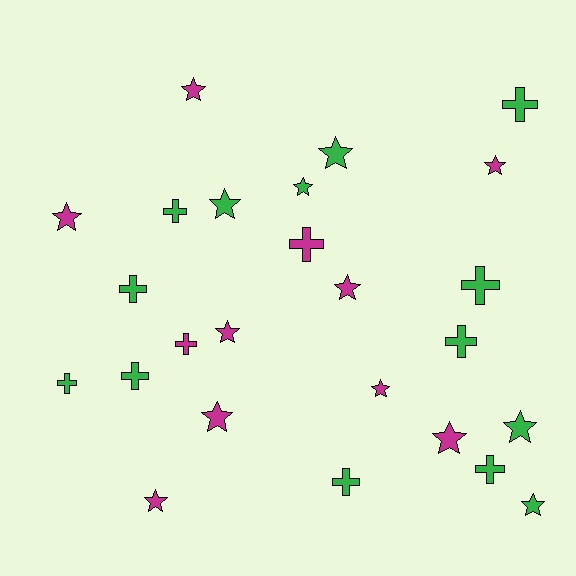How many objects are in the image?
There are 25 objects.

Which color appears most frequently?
Green, with 14 objects.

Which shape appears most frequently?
Star, with 14 objects.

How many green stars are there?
There are 5 green stars.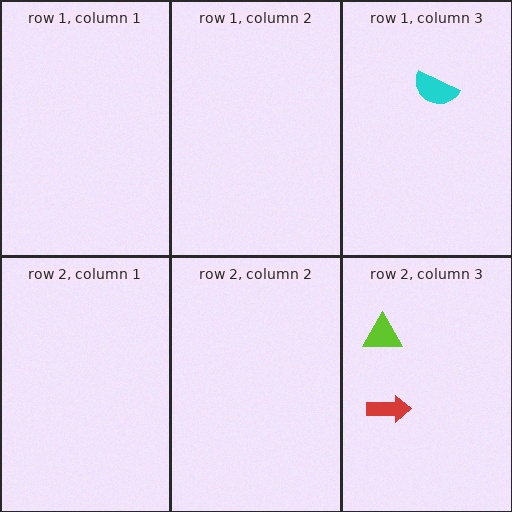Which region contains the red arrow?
The row 2, column 3 region.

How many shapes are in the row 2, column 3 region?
2.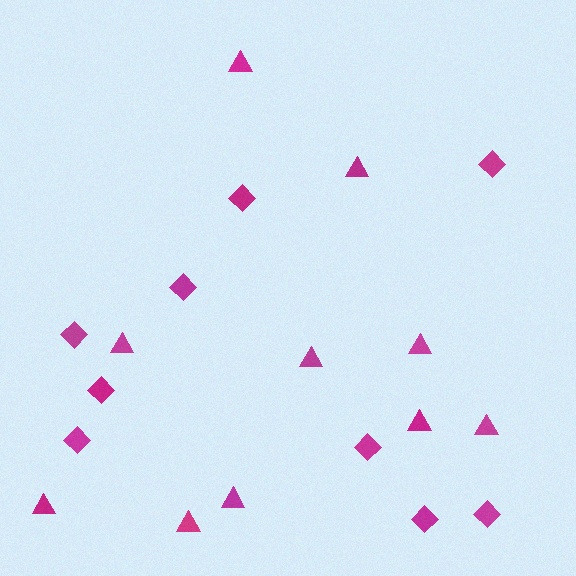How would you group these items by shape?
There are 2 groups: one group of diamonds (9) and one group of triangles (10).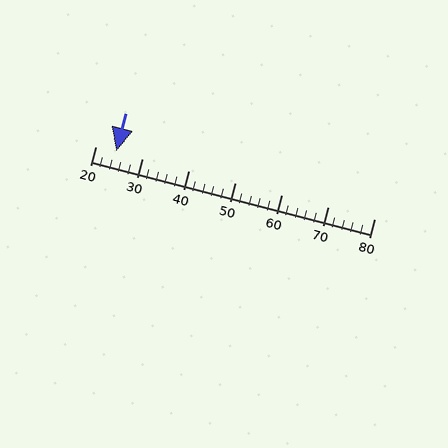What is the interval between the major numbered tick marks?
The major tick marks are spaced 10 units apart.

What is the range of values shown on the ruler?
The ruler shows values from 20 to 80.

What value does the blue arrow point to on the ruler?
The blue arrow points to approximately 24.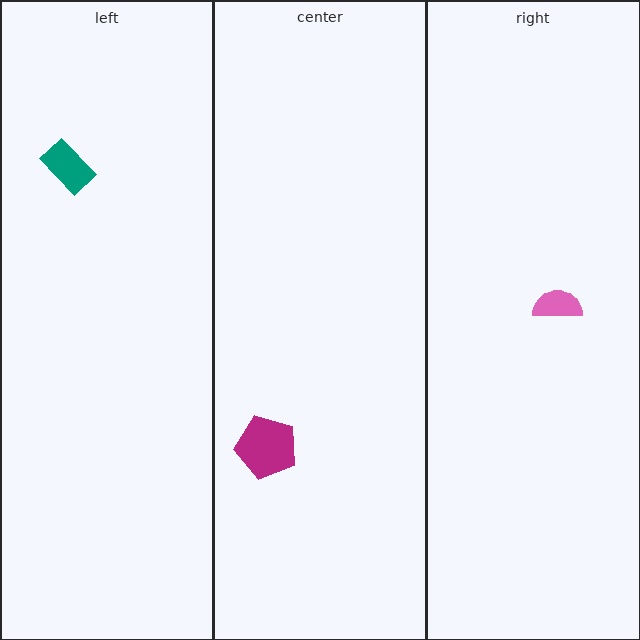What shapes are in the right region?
The pink semicircle.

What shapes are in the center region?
The magenta pentagon.